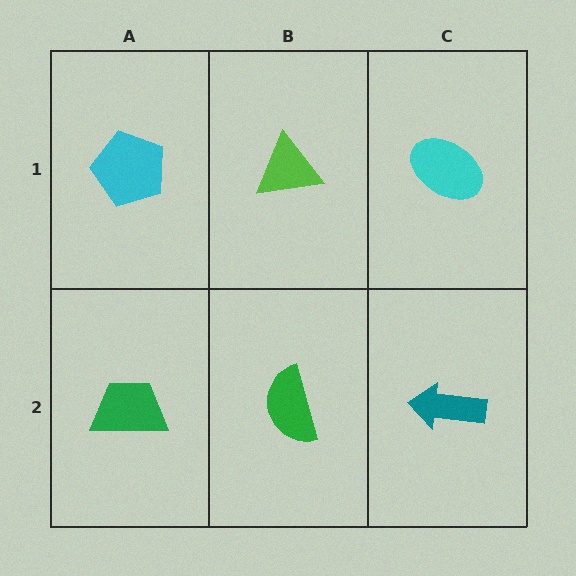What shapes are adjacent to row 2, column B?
A lime triangle (row 1, column B), a green trapezoid (row 2, column A), a teal arrow (row 2, column C).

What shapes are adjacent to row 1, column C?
A teal arrow (row 2, column C), a lime triangle (row 1, column B).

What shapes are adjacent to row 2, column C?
A cyan ellipse (row 1, column C), a green semicircle (row 2, column B).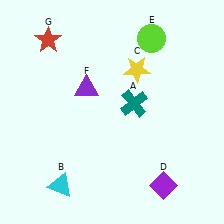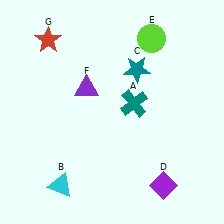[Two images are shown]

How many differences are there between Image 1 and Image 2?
There is 1 difference between the two images.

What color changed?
The star (C) changed from yellow in Image 1 to teal in Image 2.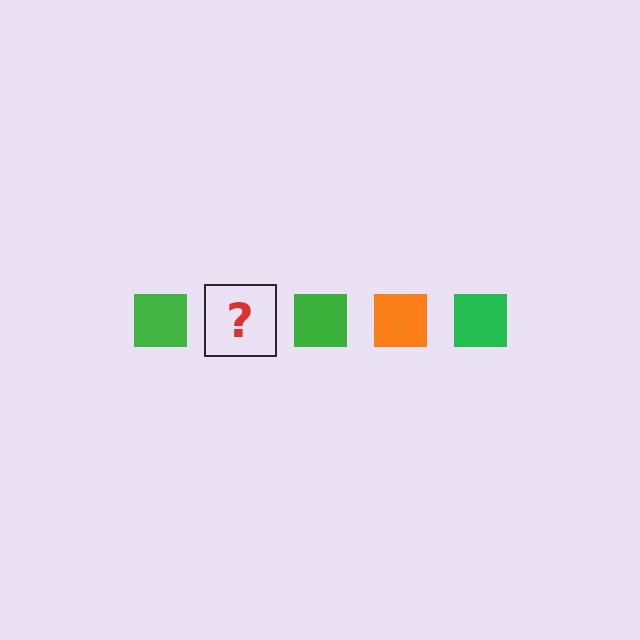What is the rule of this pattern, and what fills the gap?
The rule is that the pattern cycles through green, orange squares. The gap should be filled with an orange square.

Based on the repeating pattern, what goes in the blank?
The blank should be an orange square.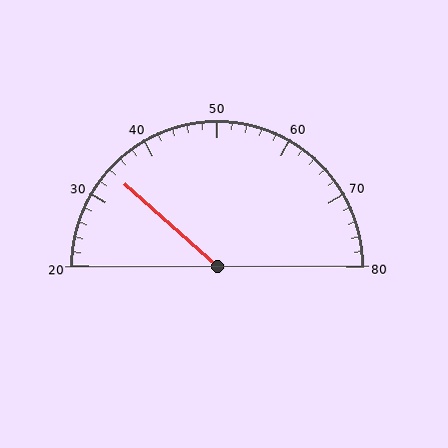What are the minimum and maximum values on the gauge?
The gauge ranges from 20 to 80.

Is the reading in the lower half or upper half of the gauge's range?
The reading is in the lower half of the range (20 to 80).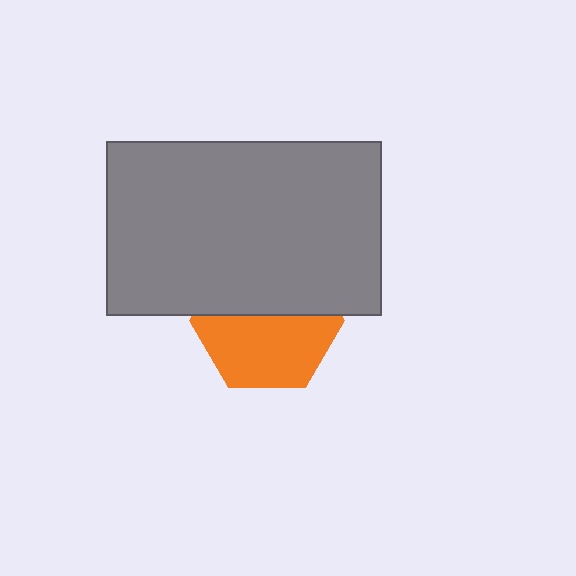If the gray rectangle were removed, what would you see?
You would see the complete orange hexagon.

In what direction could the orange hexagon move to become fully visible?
The orange hexagon could move down. That would shift it out from behind the gray rectangle entirely.